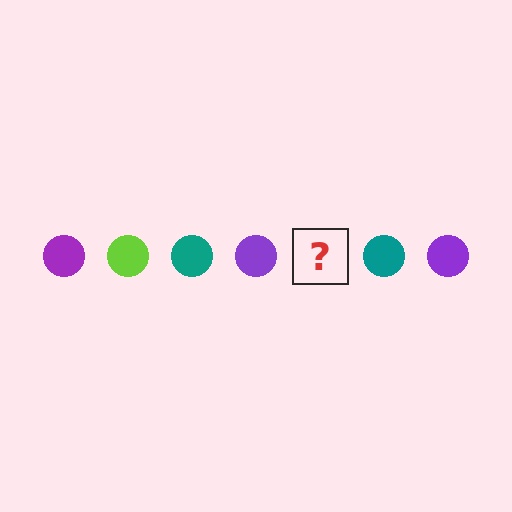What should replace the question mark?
The question mark should be replaced with a lime circle.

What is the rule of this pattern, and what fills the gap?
The rule is that the pattern cycles through purple, lime, teal circles. The gap should be filled with a lime circle.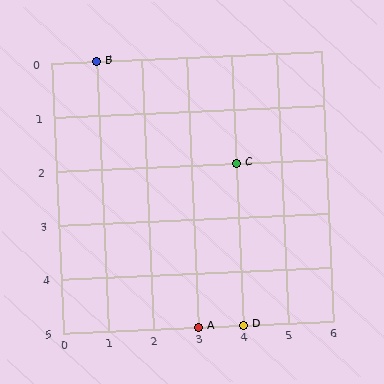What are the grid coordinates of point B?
Point B is at grid coordinates (1, 0).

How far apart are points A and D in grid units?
Points A and D are 1 column apart.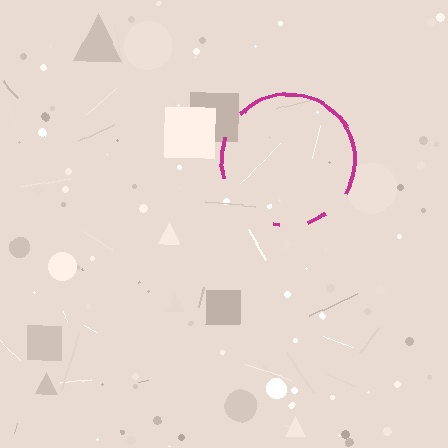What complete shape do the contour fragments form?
The contour fragments form a circle.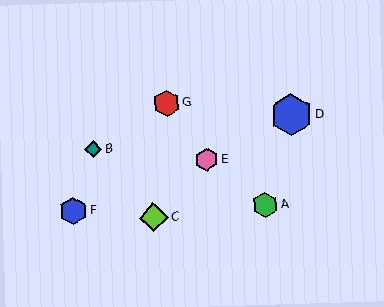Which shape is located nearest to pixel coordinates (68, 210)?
The blue hexagon (labeled F) at (73, 211) is nearest to that location.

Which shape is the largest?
The blue hexagon (labeled D) is the largest.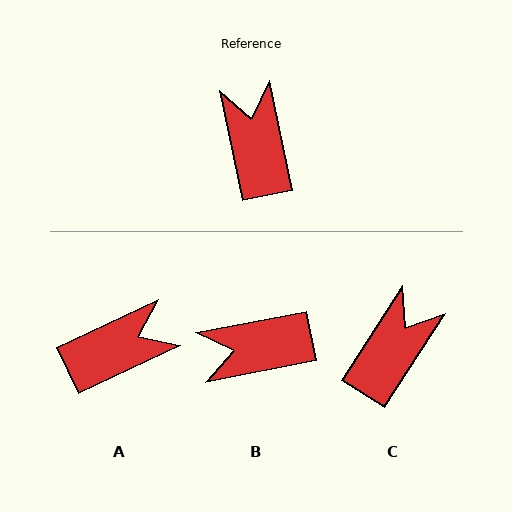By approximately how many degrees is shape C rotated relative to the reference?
Approximately 45 degrees clockwise.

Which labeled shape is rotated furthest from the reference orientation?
B, about 89 degrees away.